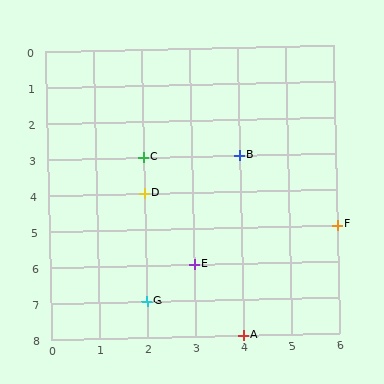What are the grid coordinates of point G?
Point G is at grid coordinates (2, 7).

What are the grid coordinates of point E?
Point E is at grid coordinates (3, 6).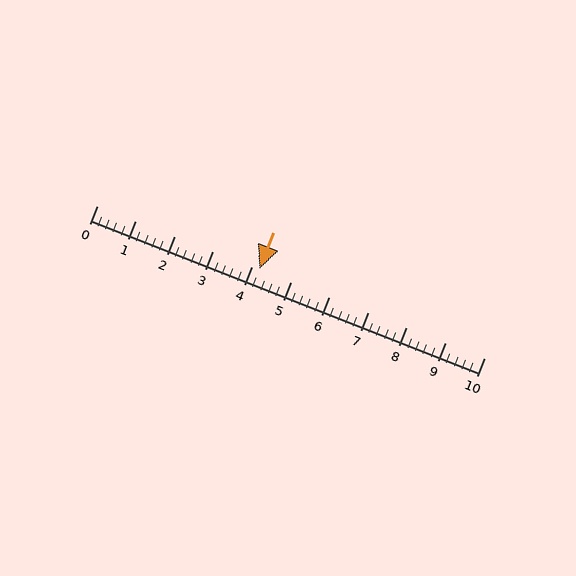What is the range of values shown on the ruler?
The ruler shows values from 0 to 10.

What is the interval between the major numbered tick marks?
The major tick marks are spaced 1 units apart.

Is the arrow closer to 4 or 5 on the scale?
The arrow is closer to 4.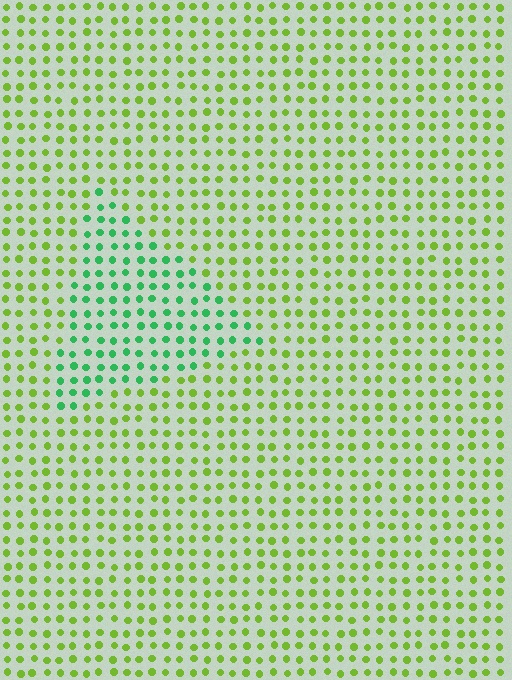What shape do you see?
I see a triangle.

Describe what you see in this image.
The image is filled with small lime elements in a uniform arrangement. A triangle-shaped region is visible where the elements are tinted to a slightly different hue, forming a subtle color boundary.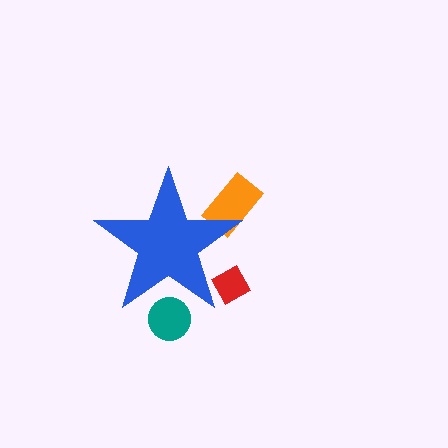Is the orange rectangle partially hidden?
Yes, the orange rectangle is partially hidden behind the blue star.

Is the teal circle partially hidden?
Yes, the teal circle is partially hidden behind the blue star.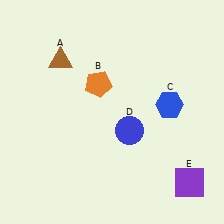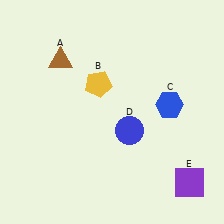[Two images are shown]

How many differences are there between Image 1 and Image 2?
There is 1 difference between the two images.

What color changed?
The pentagon (B) changed from orange in Image 1 to yellow in Image 2.